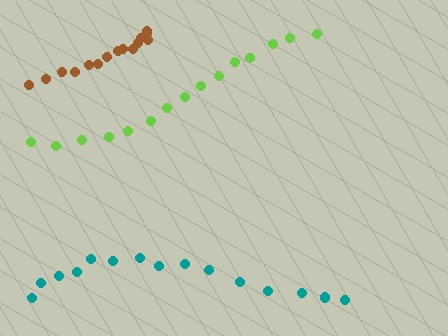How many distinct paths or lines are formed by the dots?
There are 3 distinct paths.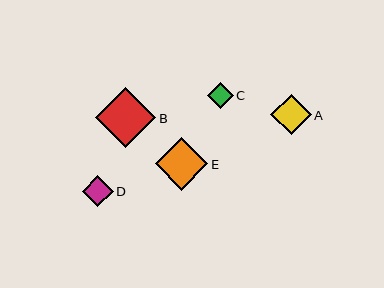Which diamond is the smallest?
Diamond C is the smallest with a size of approximately 26 pixels.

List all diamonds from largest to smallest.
From largest to smallest: B, E, A, D, C.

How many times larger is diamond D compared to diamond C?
Diamond D is approximately 1.2 times the size of diamond C.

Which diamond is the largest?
Diamond B is the largest with a size of approximately 60 pixels.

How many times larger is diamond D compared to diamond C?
Diamond D is approximately 1.2 times the size of diamond C.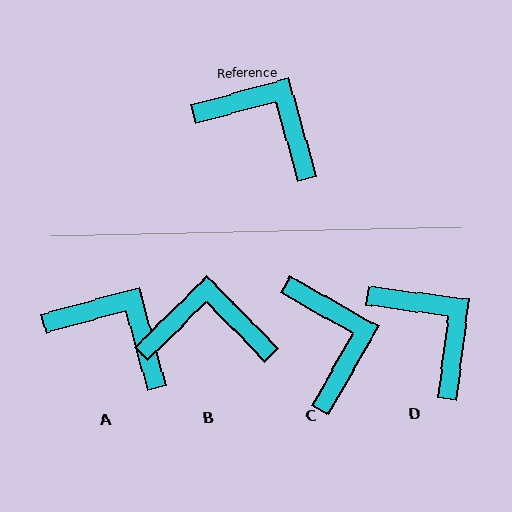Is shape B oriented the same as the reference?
No, it is off by about 29 degrees.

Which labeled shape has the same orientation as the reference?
A.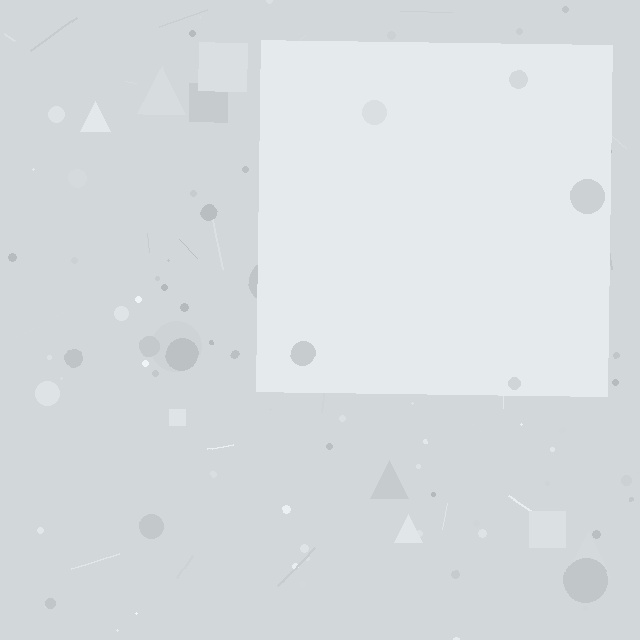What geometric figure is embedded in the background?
A square is embedded in the background.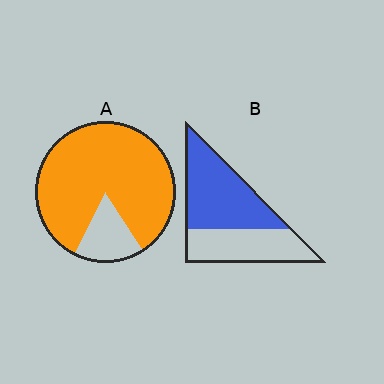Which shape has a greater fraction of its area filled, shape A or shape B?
Shape A.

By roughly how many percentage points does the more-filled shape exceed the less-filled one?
By roughly 25 percentage points (A over B).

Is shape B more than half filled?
Yes.